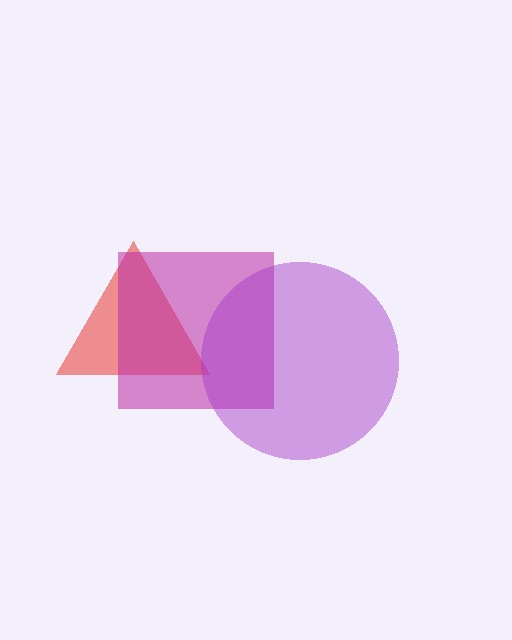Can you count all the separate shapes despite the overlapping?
Yes, there are 3 separate shapes.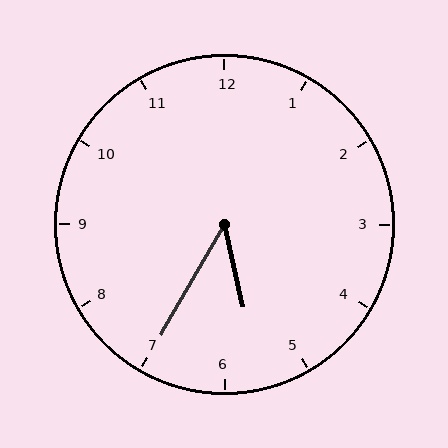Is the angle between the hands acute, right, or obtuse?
It is acute.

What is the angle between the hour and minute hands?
Approximately 42 degrees.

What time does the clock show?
5:35.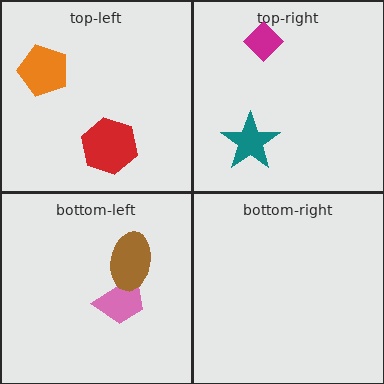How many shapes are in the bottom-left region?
2.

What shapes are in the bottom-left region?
The pink trapezoid, the brown ellipse.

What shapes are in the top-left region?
The red hexagon, the orange pentagon.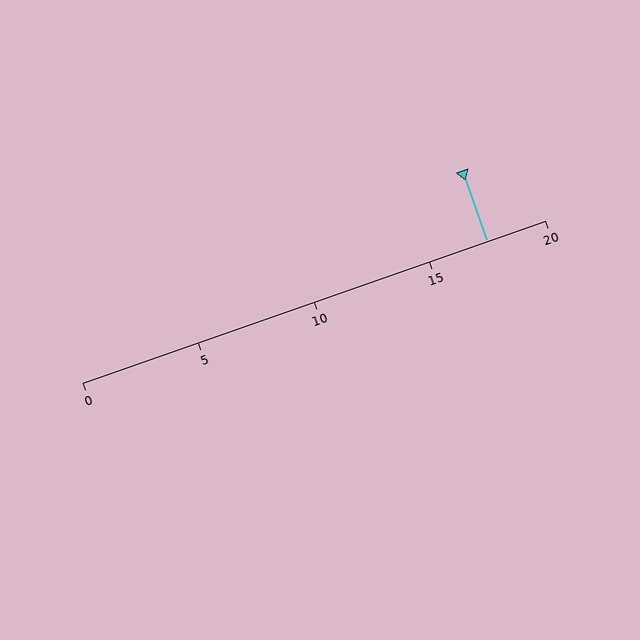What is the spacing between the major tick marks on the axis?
The major ticks are spaced 5 apart.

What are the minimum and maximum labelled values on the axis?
The axis runs from 0 to 20.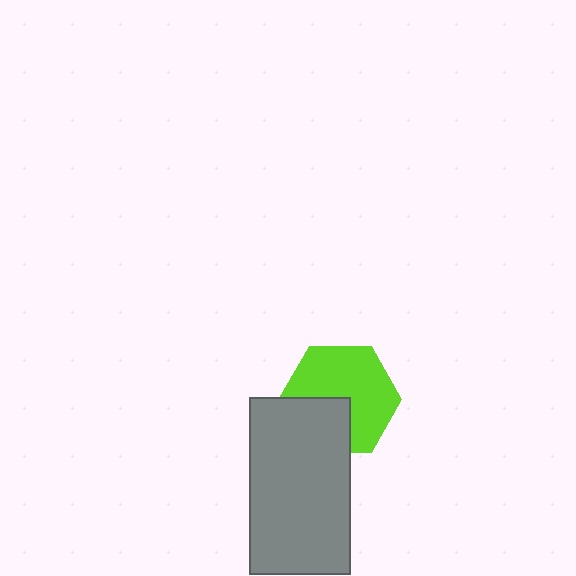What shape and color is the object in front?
The object in front is a gray rectangle.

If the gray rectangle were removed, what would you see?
You would see the complete lime hexagon.